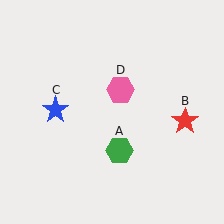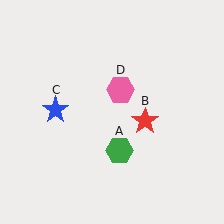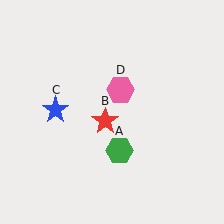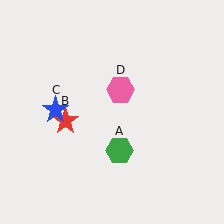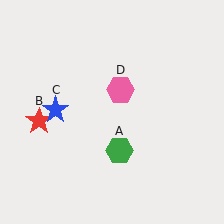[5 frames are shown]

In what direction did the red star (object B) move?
The red star (object B) moved left.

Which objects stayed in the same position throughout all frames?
Green hexagon (object A) and blue star (object C) and pink hexagon (object D) remained stationary.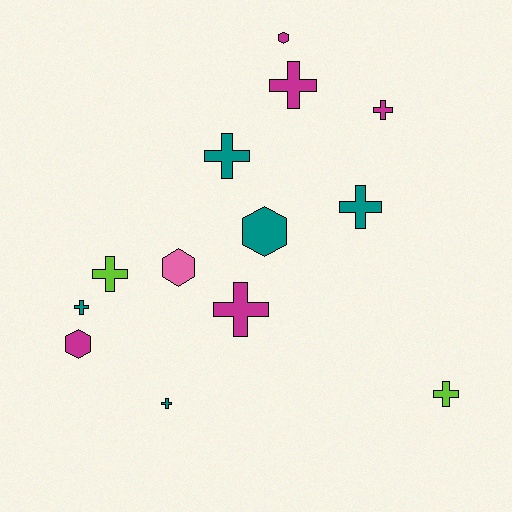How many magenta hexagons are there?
There are 2 magenta hexagons.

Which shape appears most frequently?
Cross, with 9 objects.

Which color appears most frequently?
Magenta, with 5 objects.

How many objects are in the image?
There are 13 objects.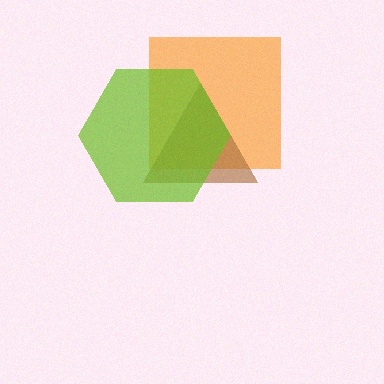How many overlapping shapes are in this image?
There are 3 overlapping shapes in the image.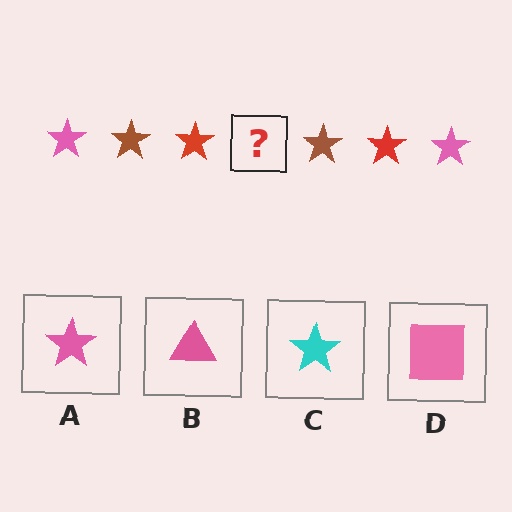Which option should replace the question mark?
Option A.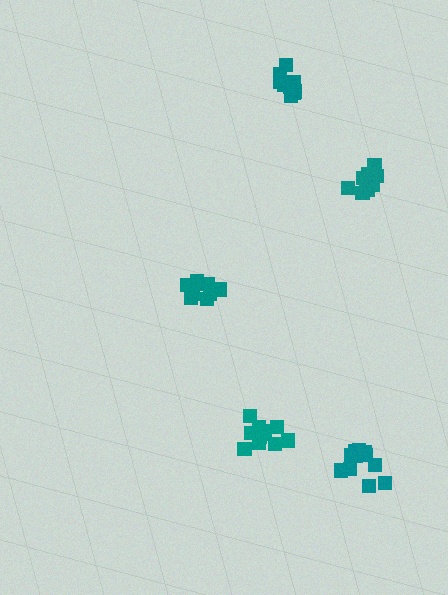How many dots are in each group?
Group 1: 9 dots, Group 2: 11 dots, Group 3: 11 dots, Group 4: 15 dots, Group 5: 11 dots (57 total).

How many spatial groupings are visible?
There are 5 spatial groupings.